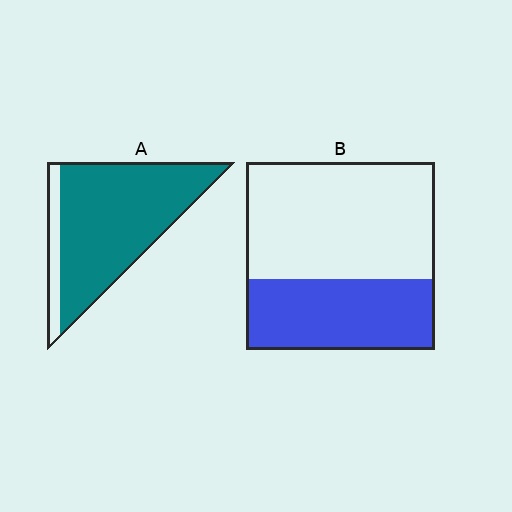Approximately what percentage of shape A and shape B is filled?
A is approximately 85% and B is approximately 40%.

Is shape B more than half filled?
No.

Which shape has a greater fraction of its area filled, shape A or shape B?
Shape A.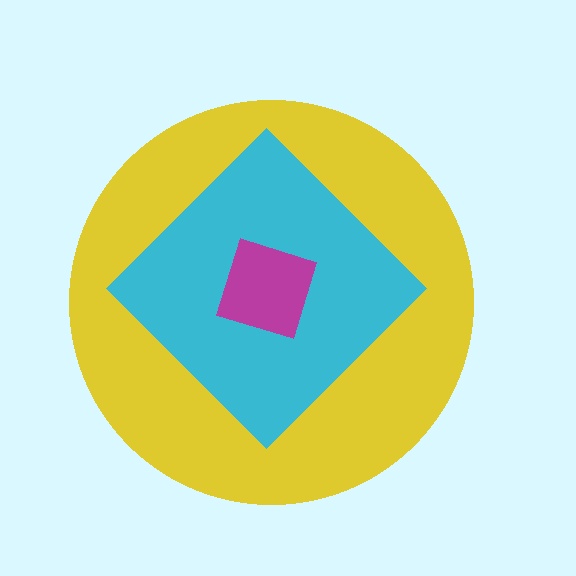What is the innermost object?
The magenta square.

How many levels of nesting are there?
3.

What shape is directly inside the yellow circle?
The cyan diamond.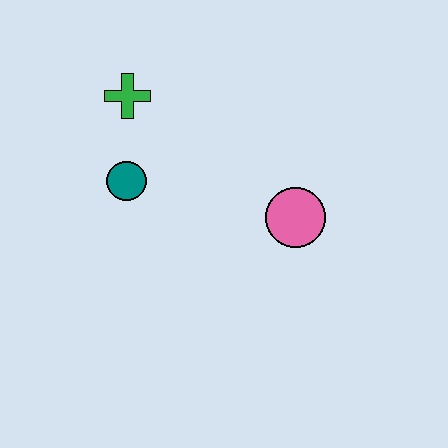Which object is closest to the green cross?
The teal circle is closest to the green cross.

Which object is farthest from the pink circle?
The green cross is farthest from the pink circle.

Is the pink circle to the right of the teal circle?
Yes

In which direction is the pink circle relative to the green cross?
The pink circle is to the right of the green cross.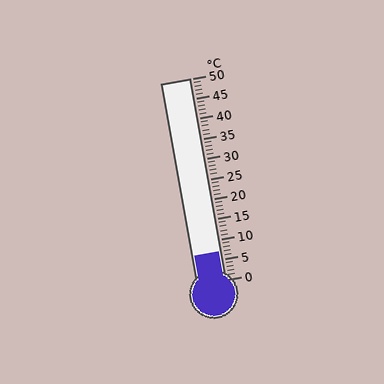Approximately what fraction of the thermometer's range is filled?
The thermometer is filled to approximately 15% of its range.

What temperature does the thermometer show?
The thermometer shows approximately 7°C.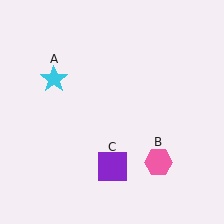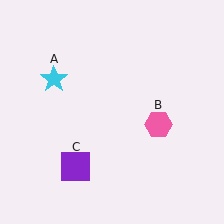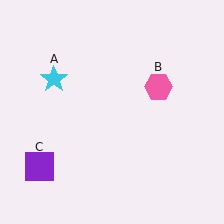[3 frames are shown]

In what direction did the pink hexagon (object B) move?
The pink hexagon (object B) moved up.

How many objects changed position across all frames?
2 objects changed position: pink hexagon (object B), purple square (object C).